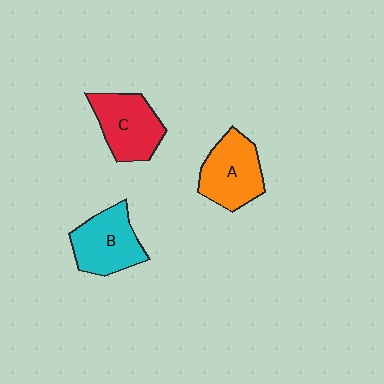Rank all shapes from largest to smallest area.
From largest to smallest: A (orange), C (red), B (cyan).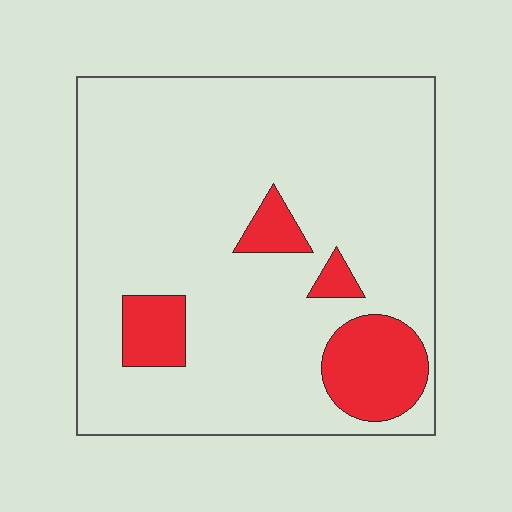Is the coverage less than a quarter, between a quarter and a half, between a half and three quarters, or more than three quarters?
Less than a quarter.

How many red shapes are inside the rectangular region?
4.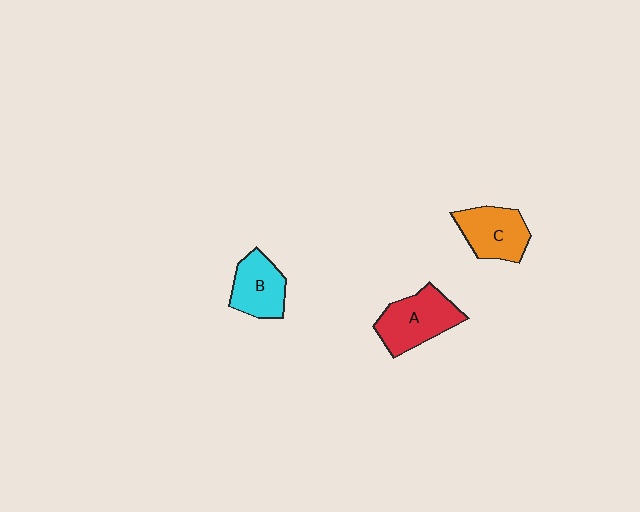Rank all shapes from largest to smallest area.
From largest to smallest: A (red), C (orange), B (cyan).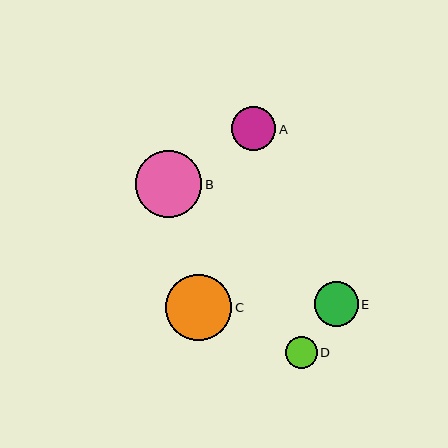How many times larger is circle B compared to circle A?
Circle B is approximately 1.5 times the size of circle A.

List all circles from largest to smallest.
From largest to smallest: B, C, E, A, D.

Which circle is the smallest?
Circle D is the smallest with a size of approximately 32 pixels.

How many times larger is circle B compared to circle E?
Circle B is approximately 1.5 times the size of circle E.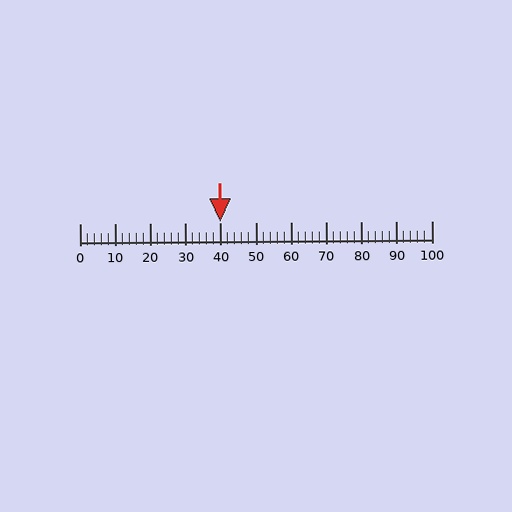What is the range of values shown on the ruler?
The ruler shows values from 0 to 100.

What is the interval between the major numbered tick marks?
The major tick marks are spaced 10 units apart.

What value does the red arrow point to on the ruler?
The red arrow points to approximately 40.